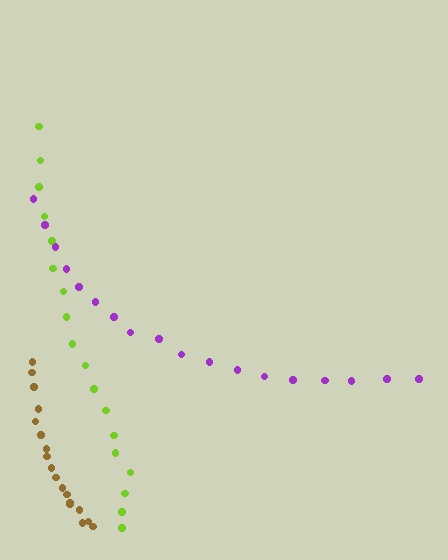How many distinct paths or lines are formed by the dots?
There are 3 distinct paths.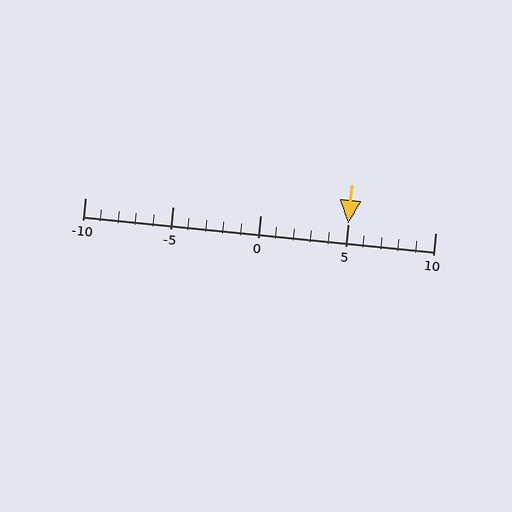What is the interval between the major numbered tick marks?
The major tick marks are spaced 5 units apart.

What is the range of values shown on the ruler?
The ruler shows values from -10 to 10.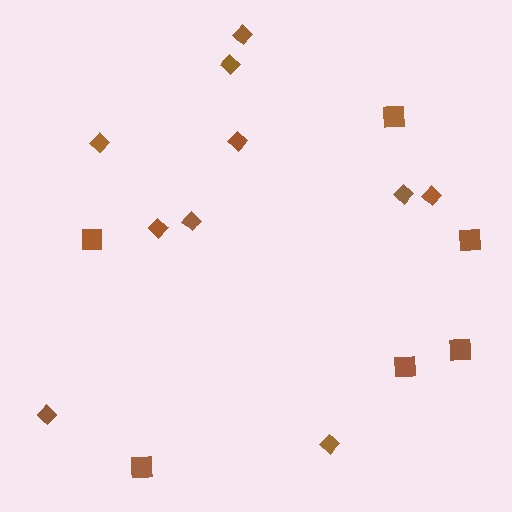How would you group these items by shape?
There are 2 groups: one group of squares (6) and one group of diamonds (10).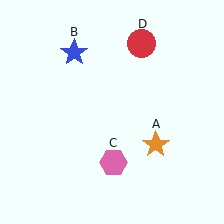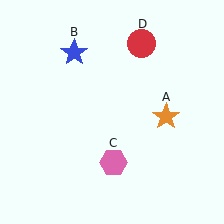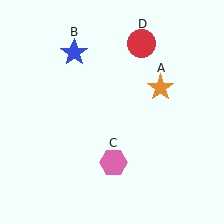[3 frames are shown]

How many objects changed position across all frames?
1 object changed position: orange star (object A).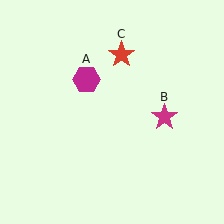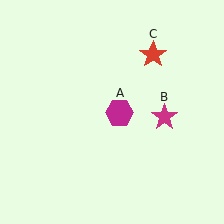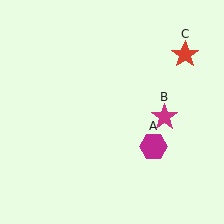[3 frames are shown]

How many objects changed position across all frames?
2 objects changed position: magenta hexagon (object A), red star (object C).